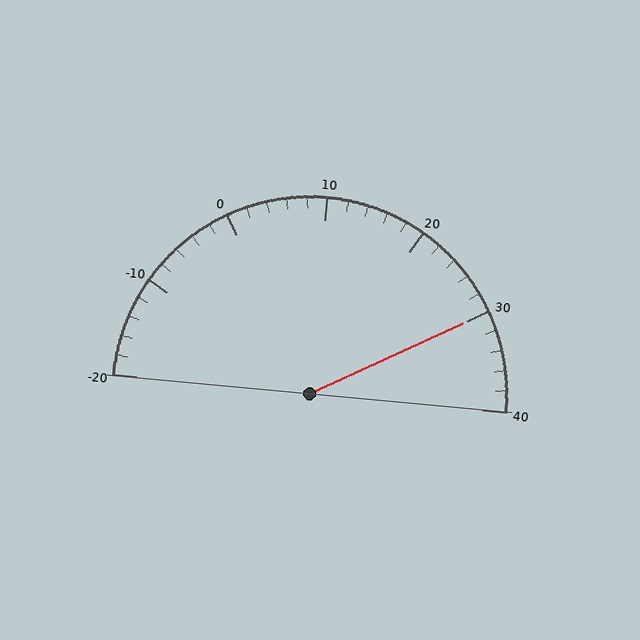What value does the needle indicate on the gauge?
The needle indicates approximately 30.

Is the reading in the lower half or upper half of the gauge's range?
The reading is in the upper half of the range (-20 to 40).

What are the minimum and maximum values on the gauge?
The gauge ranges from -20 to 40.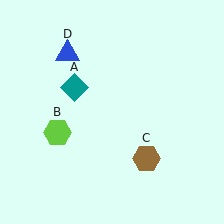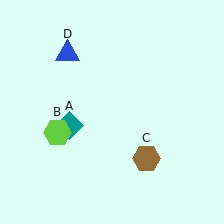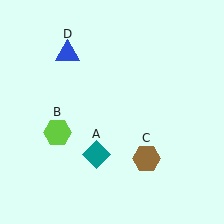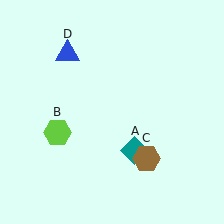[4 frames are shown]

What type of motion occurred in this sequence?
The teal diamond (object A) rotated counterclockwise around the center of the scene.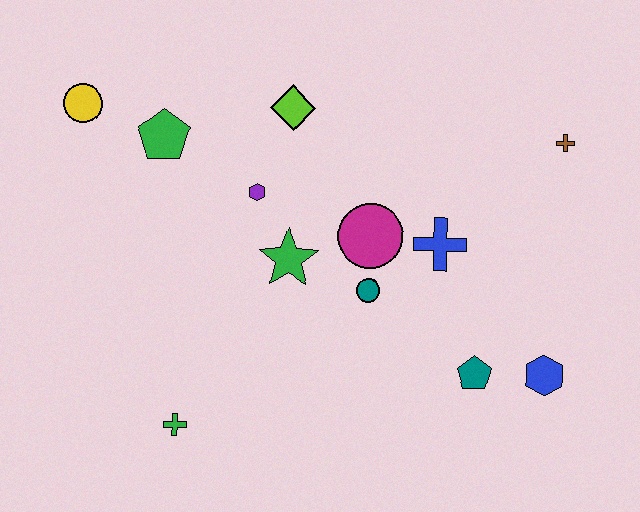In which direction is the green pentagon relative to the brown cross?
The green pentagon is to the left of the brown cross.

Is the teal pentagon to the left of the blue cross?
No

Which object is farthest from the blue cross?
The yellow circle is farthest from the blue cross.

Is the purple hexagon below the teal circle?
No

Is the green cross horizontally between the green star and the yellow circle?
Yes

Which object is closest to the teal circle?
The magenta circle is closest to the teal circle.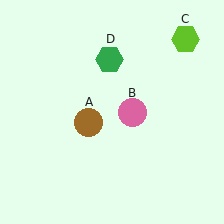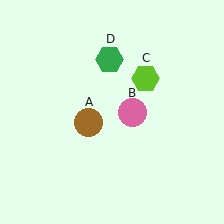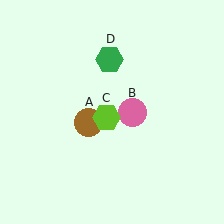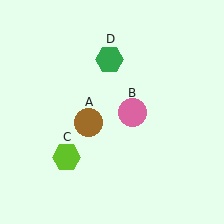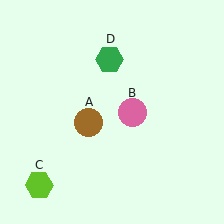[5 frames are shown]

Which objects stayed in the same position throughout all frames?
Brown circle (object A) and pink circle (object B) and green hexagon (object D) remained stationary.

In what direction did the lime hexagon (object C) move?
The lime hexagon (object C) moved down and to the left.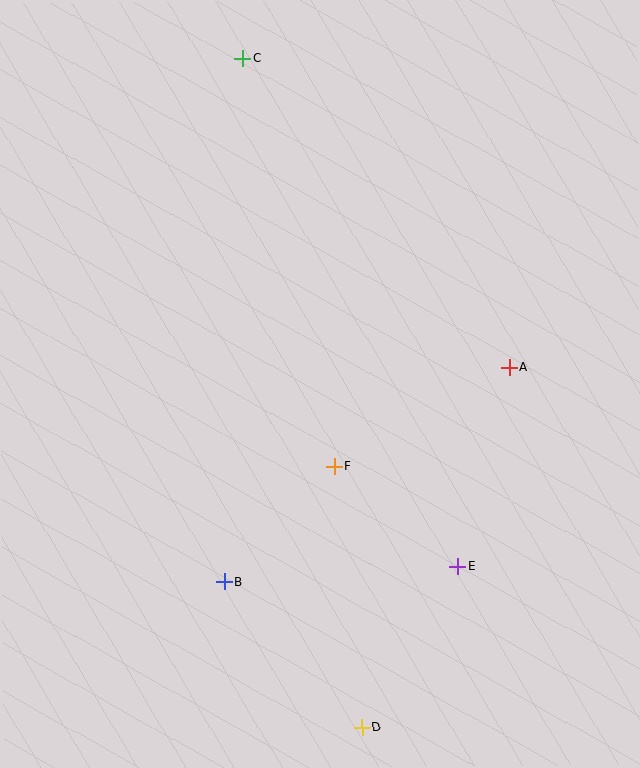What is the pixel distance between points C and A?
The distance between C and A is 409 pixels.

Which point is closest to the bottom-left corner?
Point B is closest to the bottom-left corner.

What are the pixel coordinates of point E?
Point E is at (458, 566).